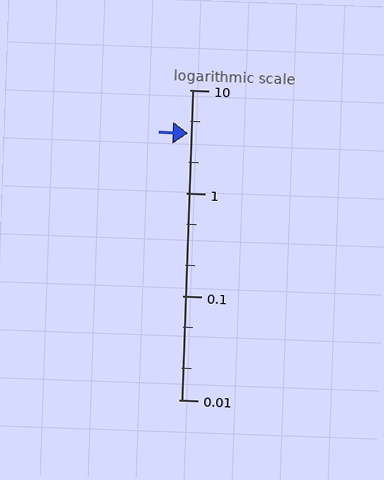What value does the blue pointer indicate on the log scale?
The pointer indicates approximately 3.8.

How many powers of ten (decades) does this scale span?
The scale spans 3 decades, from 0.01 to 10.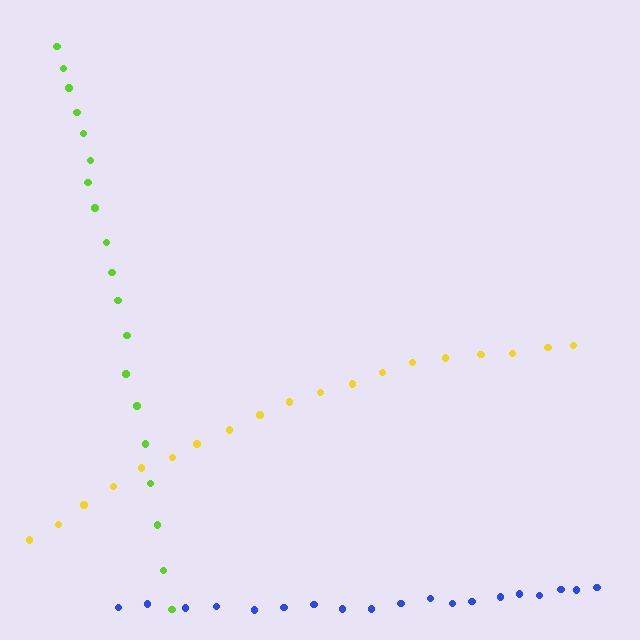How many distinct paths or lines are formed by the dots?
There are 3 distinct paths.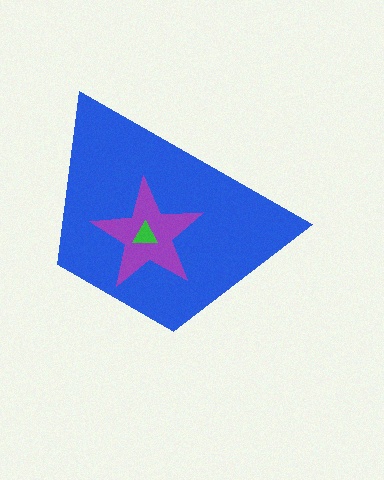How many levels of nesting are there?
3.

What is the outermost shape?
The blue trapezoid.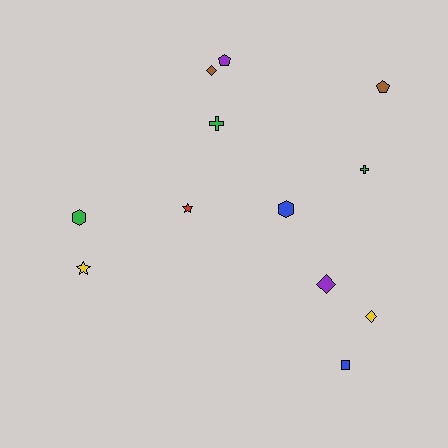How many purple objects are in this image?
There are 2 purple objects.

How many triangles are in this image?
There are no triangles.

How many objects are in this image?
There are 12 objects.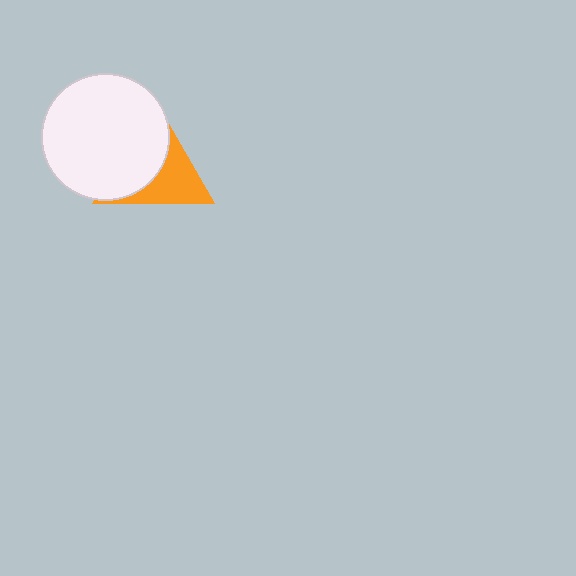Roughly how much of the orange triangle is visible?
A small part of it is visible (roughly 43%).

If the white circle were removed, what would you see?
You would see the complete orange triangle.